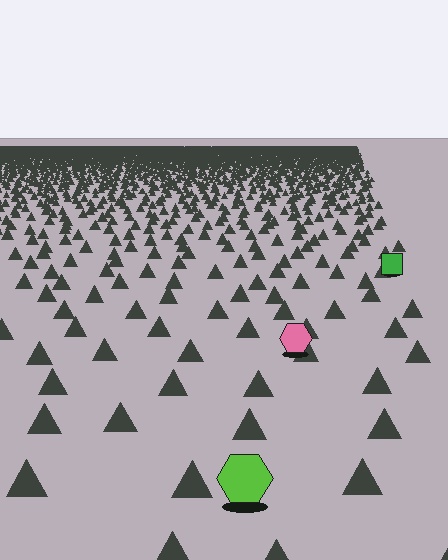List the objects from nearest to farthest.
From nearest to farthest: the lime hexagon, the pink hexagon, the green square.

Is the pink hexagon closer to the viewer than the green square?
Yes. The pink hexagon is closer — you can tell from the texture gradient: the ground texture is coarser near it.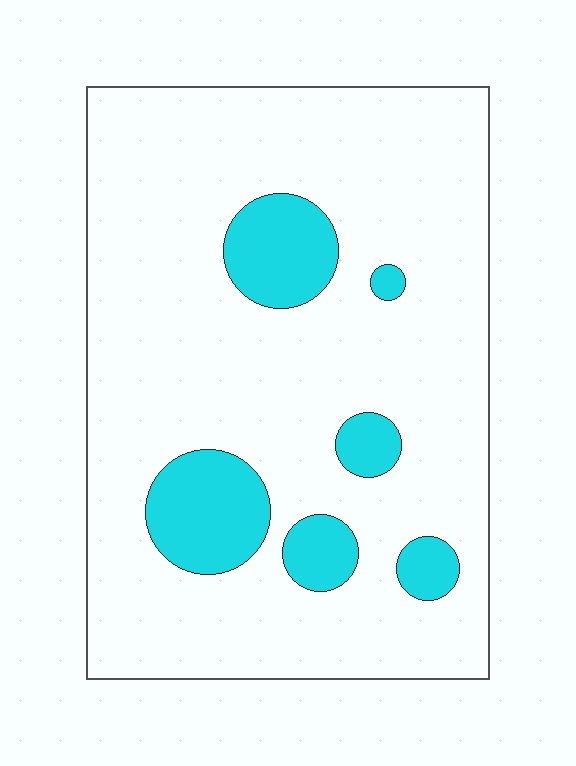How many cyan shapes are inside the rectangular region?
6.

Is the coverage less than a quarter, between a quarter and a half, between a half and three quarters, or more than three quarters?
Less than a quarter.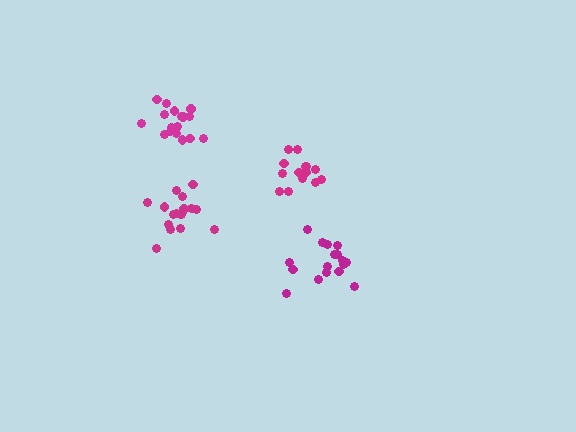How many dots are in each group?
Group 1: 18 dots, Group 2: 14 dots, Group 3: 17 dots, Group 4: 17 dots (66 total).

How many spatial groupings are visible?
There are 4 spatial groupings.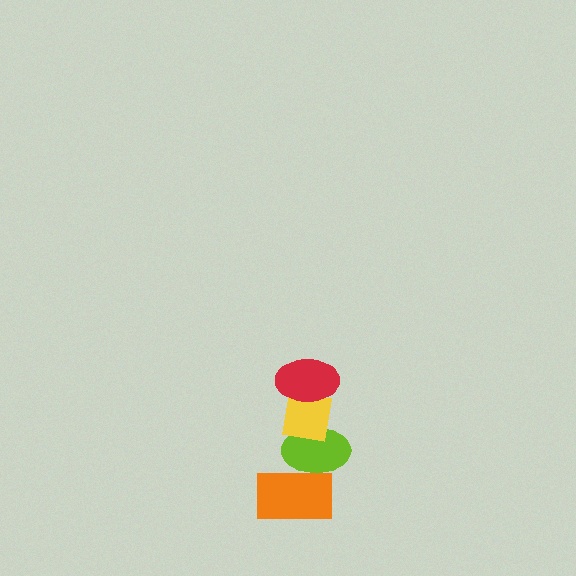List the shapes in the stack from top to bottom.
From top to bottom: the red ellipse, the yellow square, the lime ellipse, the orange rectangle.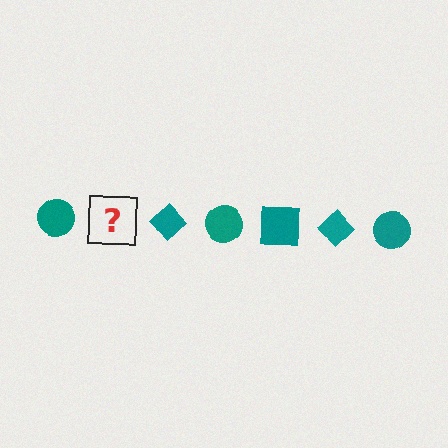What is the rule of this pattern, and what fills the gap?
The rule is that the pattern cycles through circle, square, diamond shapes in teal. The gap should be filled with a teal square.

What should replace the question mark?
The question mark should be replaced with a teal square.